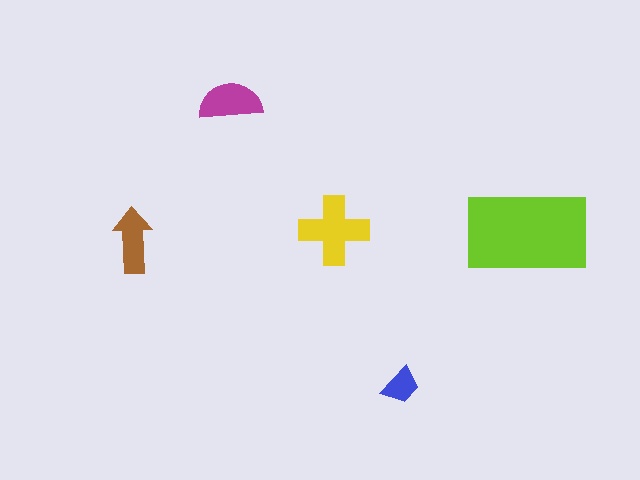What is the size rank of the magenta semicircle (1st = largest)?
3rd.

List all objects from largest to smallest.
The lime rectangle, the yellow cross, the magenta semicircle, the brown arrow, the blue trapezoid.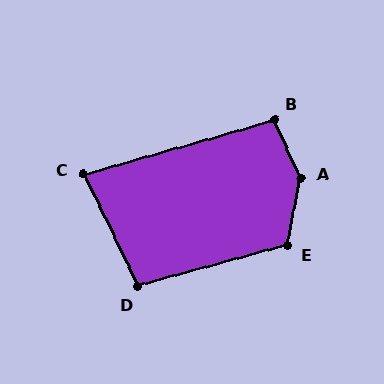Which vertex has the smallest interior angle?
C, at approximately 81 degrees.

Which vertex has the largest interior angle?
A, at approximately 145 degrees.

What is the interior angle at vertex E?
Approximately 116 degrees (obtuse).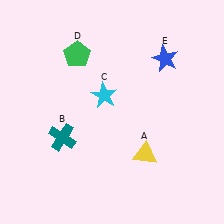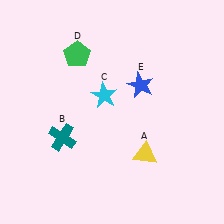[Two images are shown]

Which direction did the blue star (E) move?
The blue star (E) moved down.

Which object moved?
The blue star (E) moved down.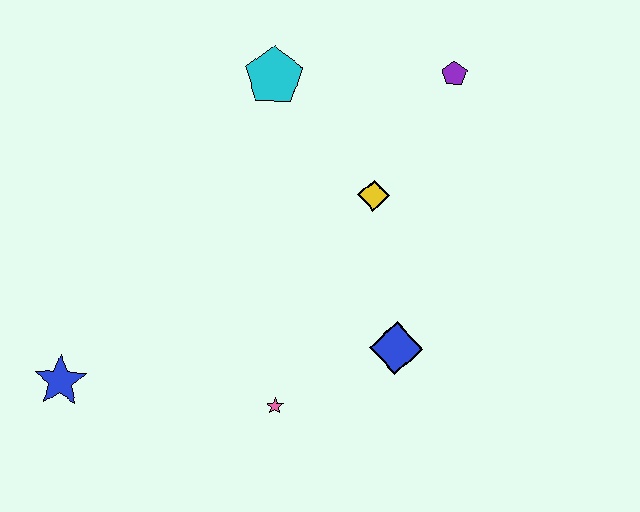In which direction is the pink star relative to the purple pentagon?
The pink star is below the purple pentagon.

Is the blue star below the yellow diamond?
Yes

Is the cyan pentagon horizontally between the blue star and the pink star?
Yes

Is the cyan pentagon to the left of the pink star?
Yes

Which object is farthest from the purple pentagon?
The blue star is farthest from the purple pentagon.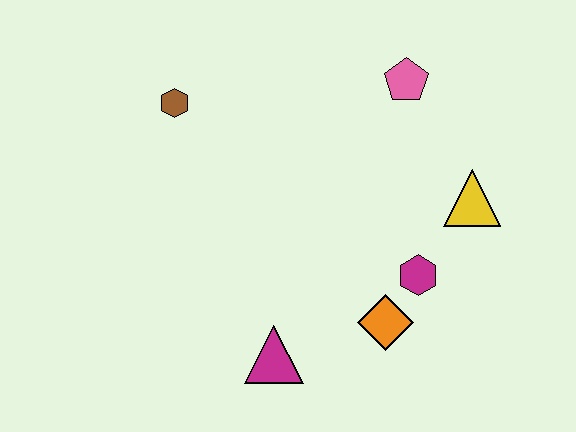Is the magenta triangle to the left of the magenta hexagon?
Yes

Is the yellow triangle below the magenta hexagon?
No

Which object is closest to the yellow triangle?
The magenta hexagon is closest to the yellow triangle.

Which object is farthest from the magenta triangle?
The pink pentagon is farthest from the magenta triangle.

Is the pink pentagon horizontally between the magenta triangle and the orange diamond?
No